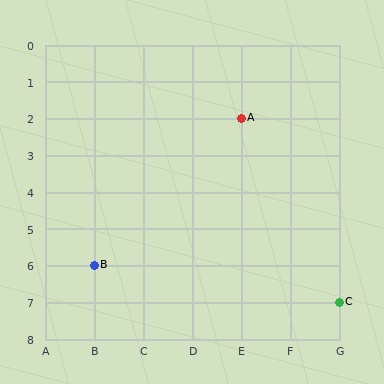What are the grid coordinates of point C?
Point C is at grid coordinates (G, 7).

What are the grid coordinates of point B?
Point B is at grid coordinates (B, 6).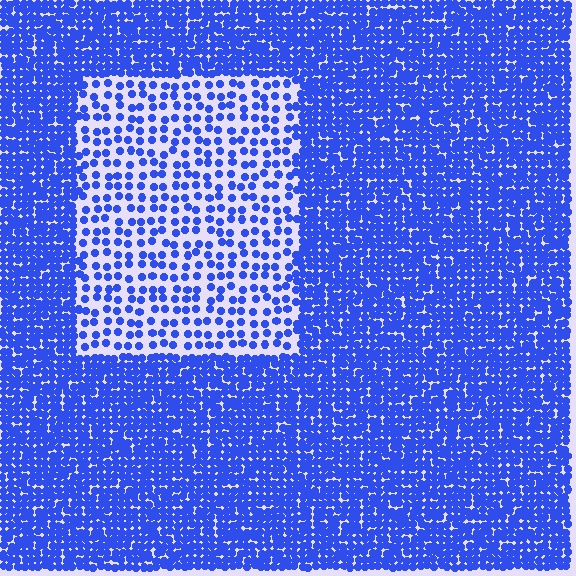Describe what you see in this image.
The image contains small blue elements arranged at two different densities. A rectangle-shaped region is visible where the elements are less densely packed than the surrounding area.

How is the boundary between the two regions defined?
The boundary is defined by a change in element density (approximately 2.6x ratio). All elements are the same color, size, and shape.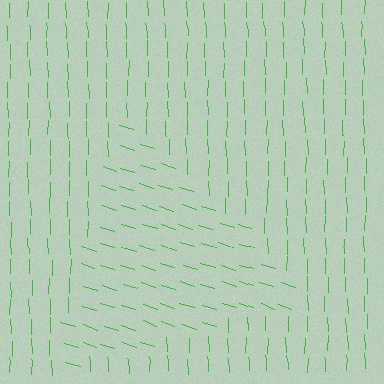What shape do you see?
I see a triangle.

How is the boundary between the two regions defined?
The boundary is defined purely by a change in line orientation (approximately 72 degrees difference). All lines are the same color and thickness.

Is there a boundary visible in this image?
Yes, there is a texture boundary formed by a change in line orientation.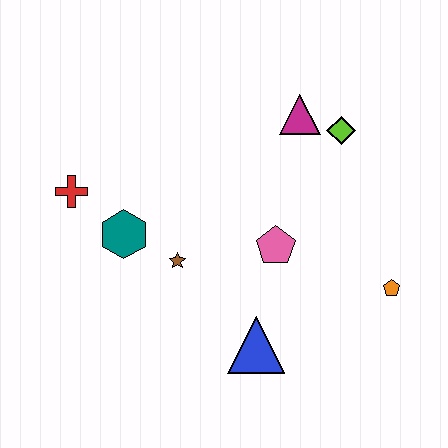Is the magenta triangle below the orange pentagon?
No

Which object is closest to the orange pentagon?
The pink pentagon is closest to the orange pentagon.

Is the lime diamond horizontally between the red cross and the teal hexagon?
No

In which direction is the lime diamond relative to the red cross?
The lime diamond is to the right of the red cross.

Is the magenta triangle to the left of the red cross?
No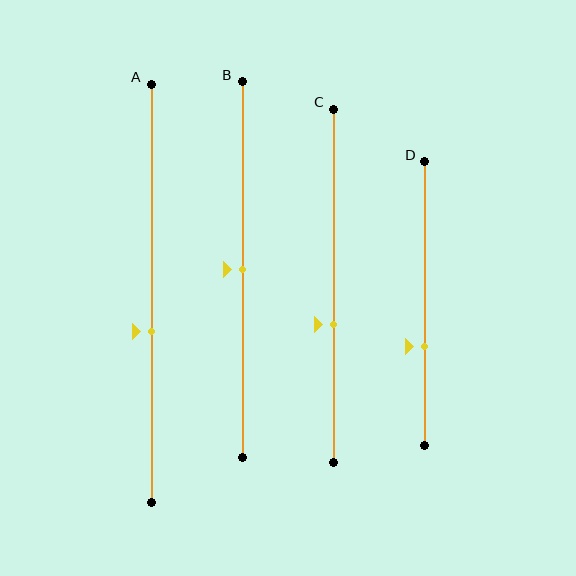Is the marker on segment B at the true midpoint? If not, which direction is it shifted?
Yes, the marker on segment B is at the true midpoint.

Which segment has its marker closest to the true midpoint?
Segment B has its marker closest to the true midpoint.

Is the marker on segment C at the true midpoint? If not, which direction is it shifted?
No, the marker on segment C is shifted downward by about 11% of the segment length.